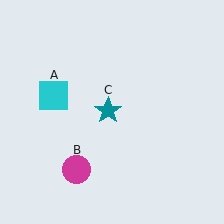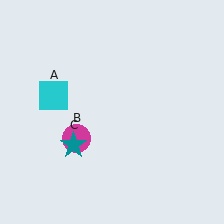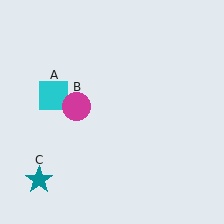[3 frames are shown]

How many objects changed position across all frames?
2 objects changed position: magenta circle (object B), teal star (object C).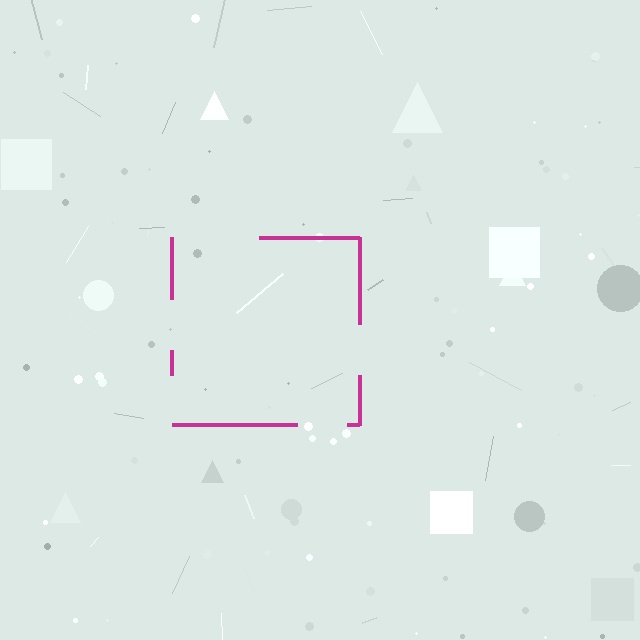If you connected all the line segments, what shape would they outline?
They would outline a square.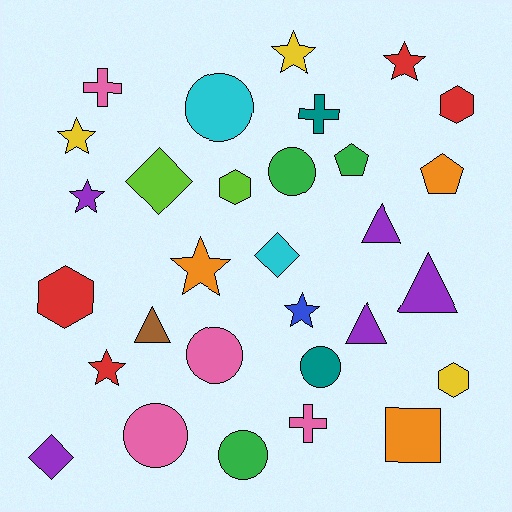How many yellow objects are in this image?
There are 3 yellow objects.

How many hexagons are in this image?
There are 4 hexagons.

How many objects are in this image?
There are 30 objects.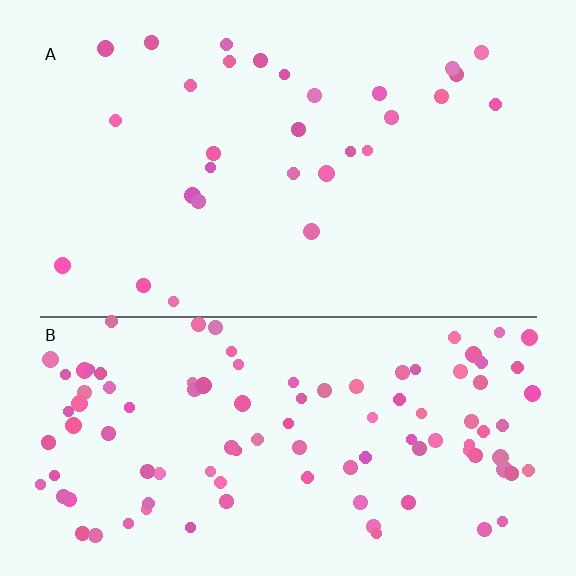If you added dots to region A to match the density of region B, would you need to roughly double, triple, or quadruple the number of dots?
Approximately quadruple.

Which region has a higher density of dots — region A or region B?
B (the bottom).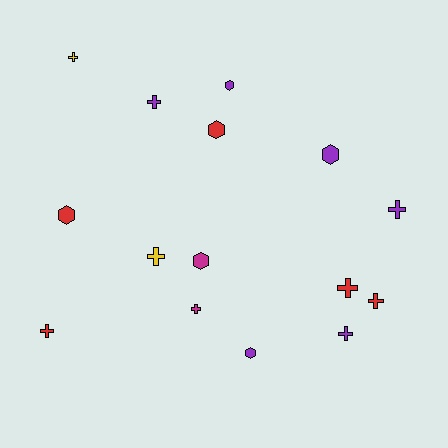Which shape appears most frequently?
Cross, with 9 objects.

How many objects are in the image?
There are 15 objects.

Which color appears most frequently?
Purple, with 6 objects.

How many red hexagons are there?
There are 2 red hexagons.